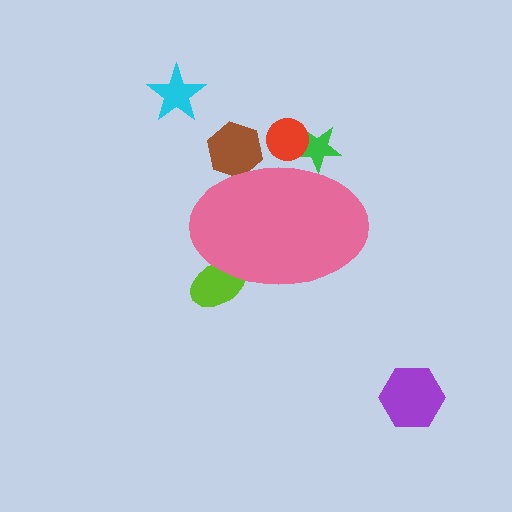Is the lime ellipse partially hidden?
Yes, the lime ellipse is partially hidden behind the pink ellipse.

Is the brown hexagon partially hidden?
Yes, the brown hexagon is partially hidden behind the pink ellipse.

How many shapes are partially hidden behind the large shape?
4 shapes are partially hidden.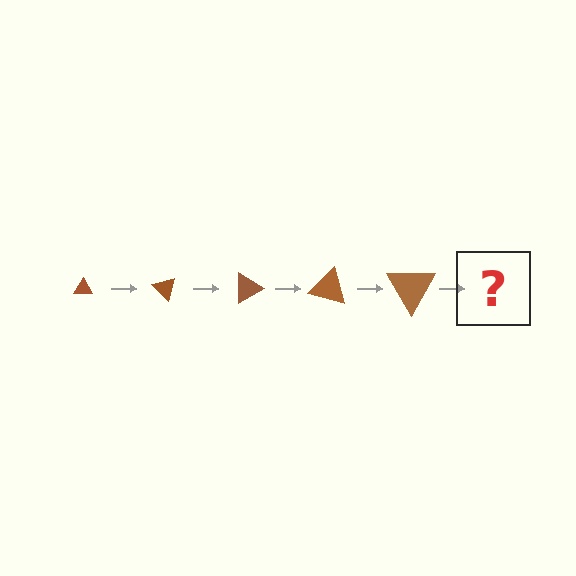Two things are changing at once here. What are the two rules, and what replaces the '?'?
The two rules are that the triangle grows larger each step and it rotates 45 degrees each step. The '?' should be a triangle, larger than the previous one and rotated 225 degrees from the start.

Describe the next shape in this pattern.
It should be a triangle, larger than the previous one and rotated 225 degrees from the start.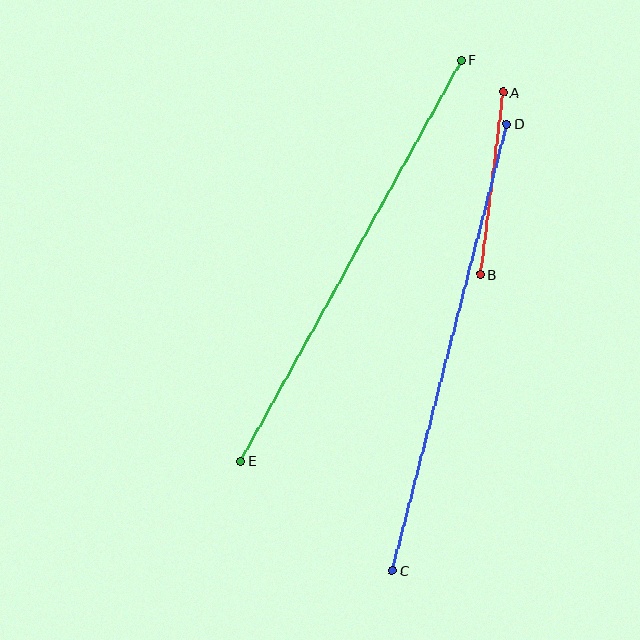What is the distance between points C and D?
The distance is approximately 461 pixels.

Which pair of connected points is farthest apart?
Points C and D are farthest apart.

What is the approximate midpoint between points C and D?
The midpoint is at approximately (450, 347) pixels.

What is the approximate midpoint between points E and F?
The midpoint is at approximately (351, 261) pixels.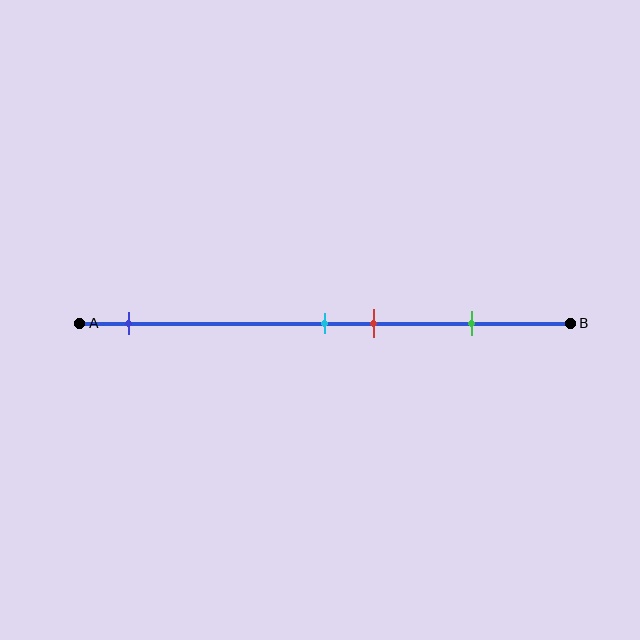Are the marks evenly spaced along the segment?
No, the marks are not evenly spaced.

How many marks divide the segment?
There are 4 marks dividing the segment.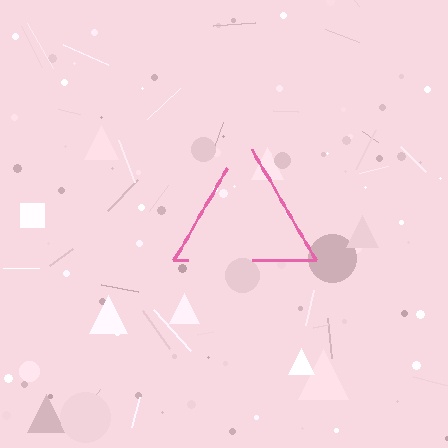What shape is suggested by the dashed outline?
The dashed outline suggests a triangle.